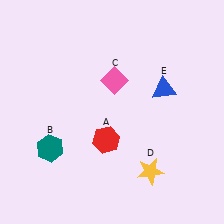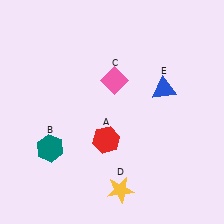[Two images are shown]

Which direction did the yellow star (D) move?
The yellow star (D) moved left.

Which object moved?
The yellow star (D) moved left.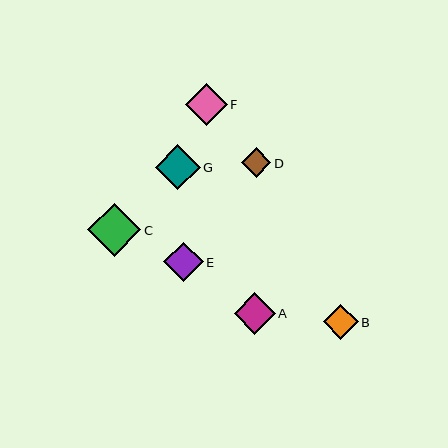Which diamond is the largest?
Diamond C is the largest with a size of approximately 54 pixels.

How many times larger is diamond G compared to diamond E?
Diamond G is approximately 1.1 times the size of diamond E.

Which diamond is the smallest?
Diamond D is the smallest with a size of approximately 30 pixels.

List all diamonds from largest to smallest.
From largest to smallest: C, G, F, A, E, B, D.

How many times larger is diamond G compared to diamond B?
Diamond G is approximately 1.3 times the size of diamond B.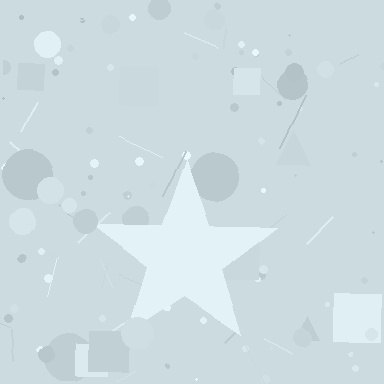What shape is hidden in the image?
A star is hidden in the image.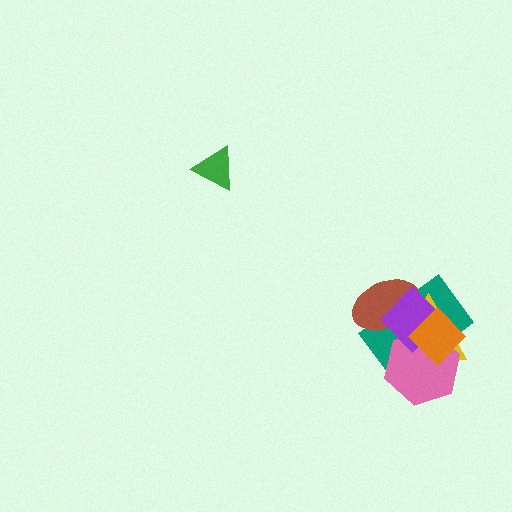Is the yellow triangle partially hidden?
Yes, it is partially covered by another shape.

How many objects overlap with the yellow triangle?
5 objects overlap with the yellow triangle.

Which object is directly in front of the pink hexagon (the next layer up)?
The purple diamond is directly in front of the pink hexagon.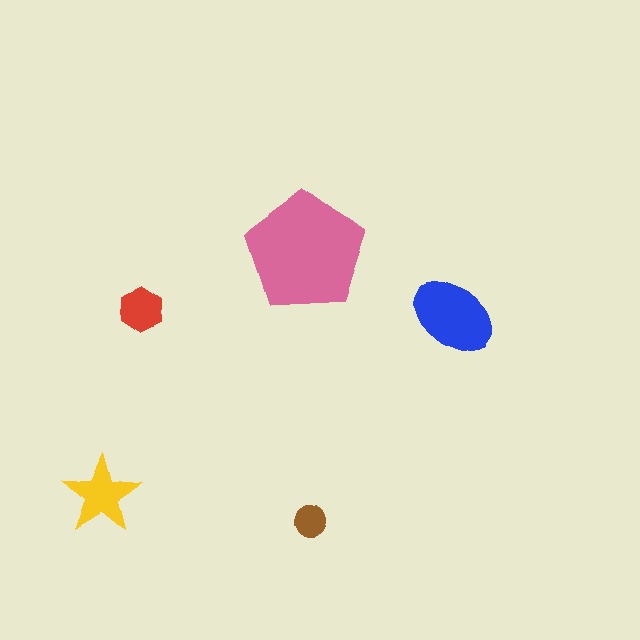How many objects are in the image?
There are 5 objects in the image.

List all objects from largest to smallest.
The pink pentagon, the blue ellipse, the yellow star, the red hexagon, the brown circle.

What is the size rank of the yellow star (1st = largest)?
3rd.